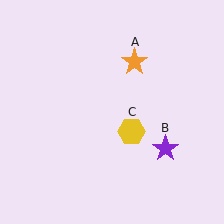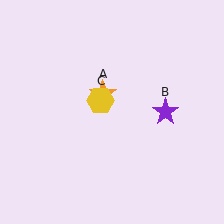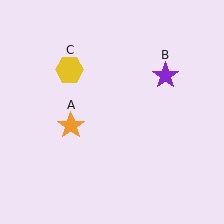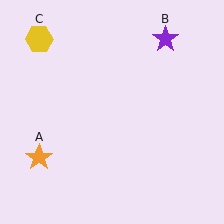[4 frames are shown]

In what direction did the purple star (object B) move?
The purple star (object B) moved up.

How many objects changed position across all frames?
3 objects changed position: orange star (object A), purple star (object B), yellow hexagon (object C).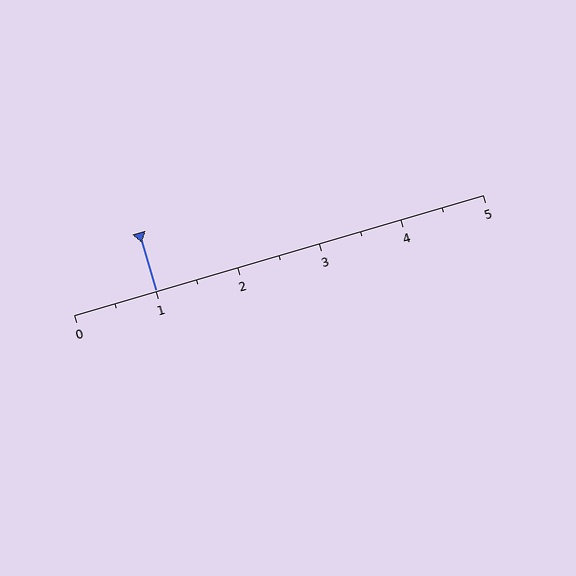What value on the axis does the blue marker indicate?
The marker indicates approximately 1.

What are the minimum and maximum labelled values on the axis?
The axis runs from 0 to 5.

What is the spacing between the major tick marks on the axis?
The major ticks are spaced 1 apart.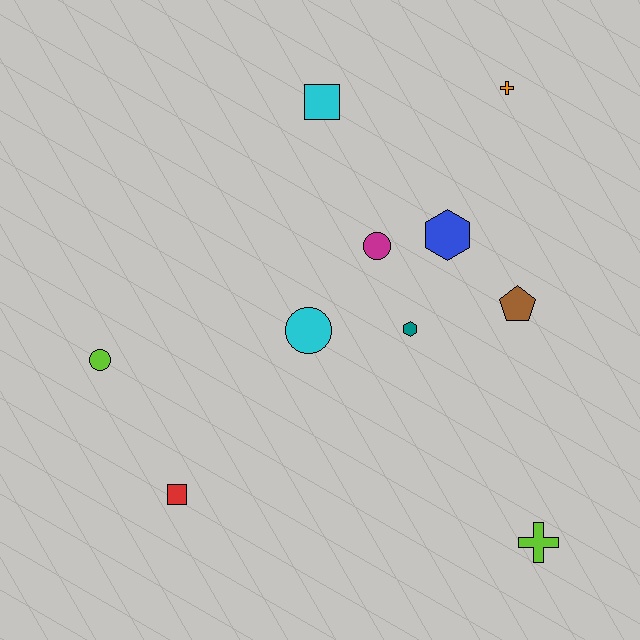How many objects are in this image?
There are 10 objects.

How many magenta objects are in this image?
There is 1 magenta object.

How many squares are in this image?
There are 2 squares.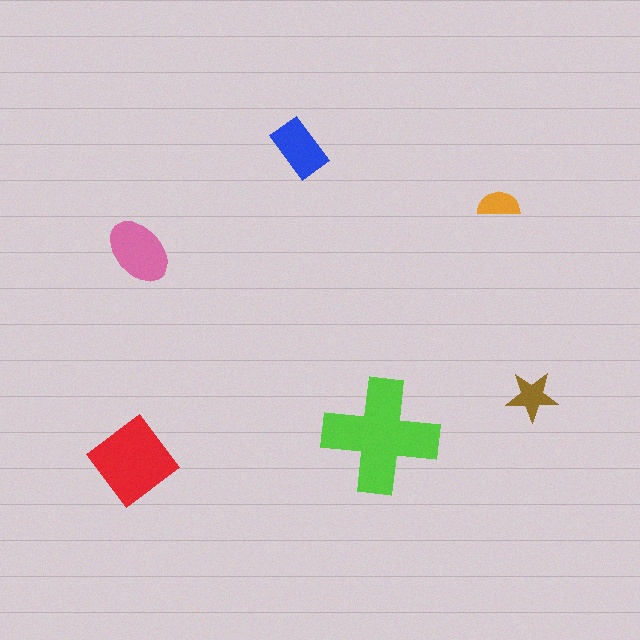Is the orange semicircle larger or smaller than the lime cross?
Smaller.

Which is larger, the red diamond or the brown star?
The red diamond.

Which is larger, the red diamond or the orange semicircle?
The red diamond.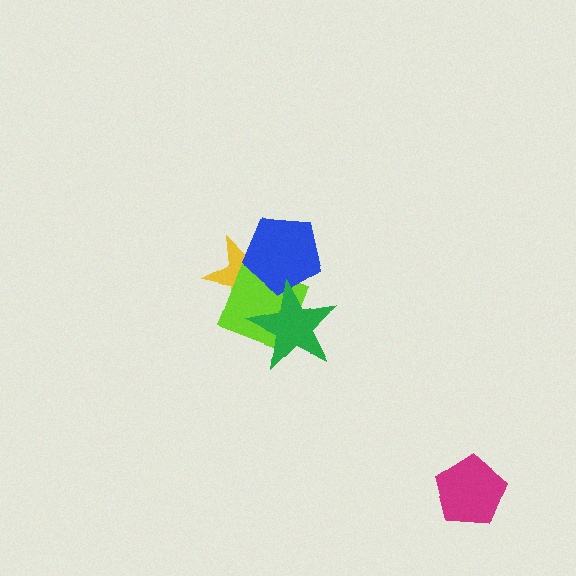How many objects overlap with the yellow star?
3 objects overlap with the yellow star.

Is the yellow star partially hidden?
Yes, it is partially covered by another shape.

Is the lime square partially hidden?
Yes, it is partially covered by another shape.